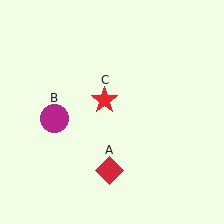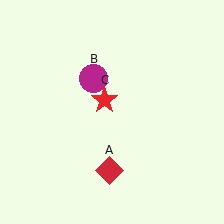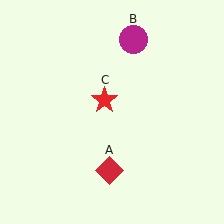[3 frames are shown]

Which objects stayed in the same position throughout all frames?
Red diamond (object A) and red star (object C) remained stationary.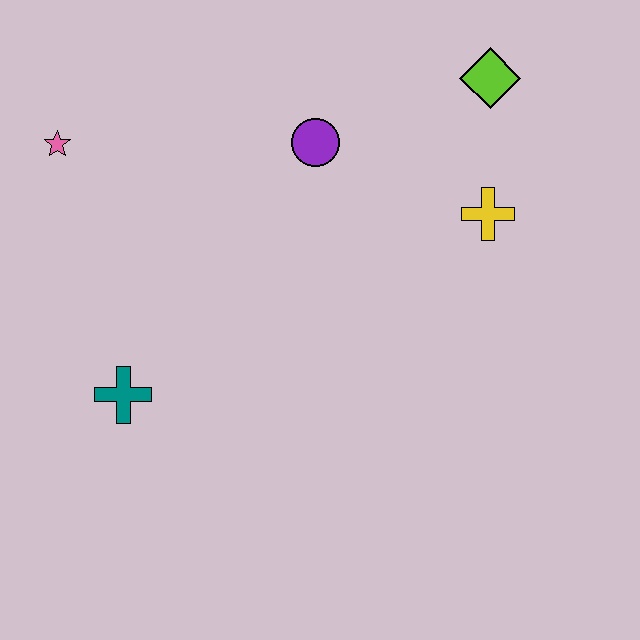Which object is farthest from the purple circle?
The teal cross is farthest from the purple circle.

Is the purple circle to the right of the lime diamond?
No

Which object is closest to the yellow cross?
The lime diamond is closest to the yellow cross.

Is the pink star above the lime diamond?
No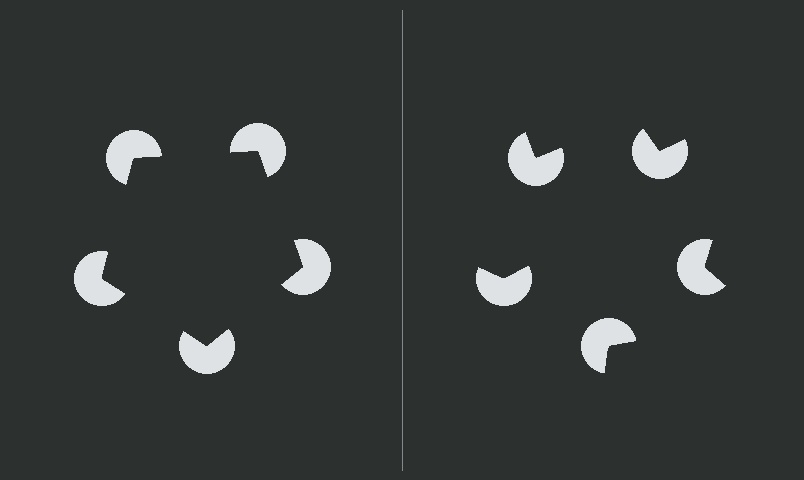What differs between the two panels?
The pac-man discs are positioned identically on both sides; only the wedge orientations differ. On the left they align to a pentagon; on the right they are misaligned.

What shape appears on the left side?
An illusory pentagon.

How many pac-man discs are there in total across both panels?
10 — 5 on each side.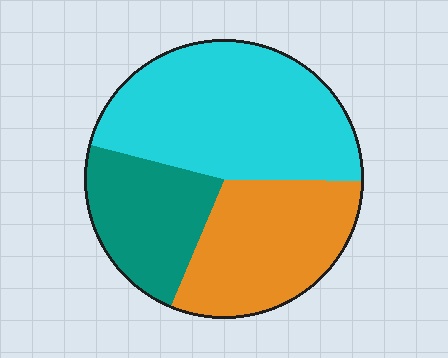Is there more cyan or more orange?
Cyan.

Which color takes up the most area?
Cyan, at roughly 45%.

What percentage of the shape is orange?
Orange covers roughly 30% of the shape.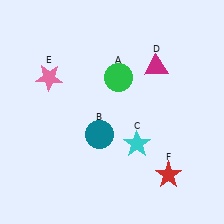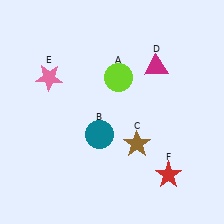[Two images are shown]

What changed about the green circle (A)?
In Image 1, A is green. In Image 2, it changed to lime.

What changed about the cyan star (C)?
In Image 1, C is cyan. In Image 2, it changed to brown.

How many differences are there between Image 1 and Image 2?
There are 2 differences between the two images.